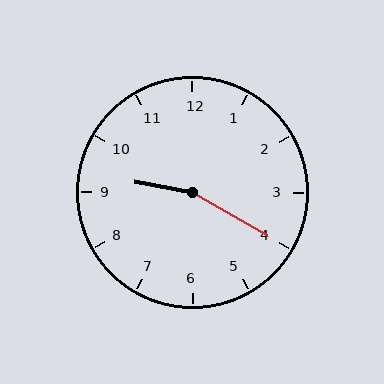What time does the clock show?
9:20.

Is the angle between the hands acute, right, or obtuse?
It is obtuse.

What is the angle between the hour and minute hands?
Approximately 160 degrees.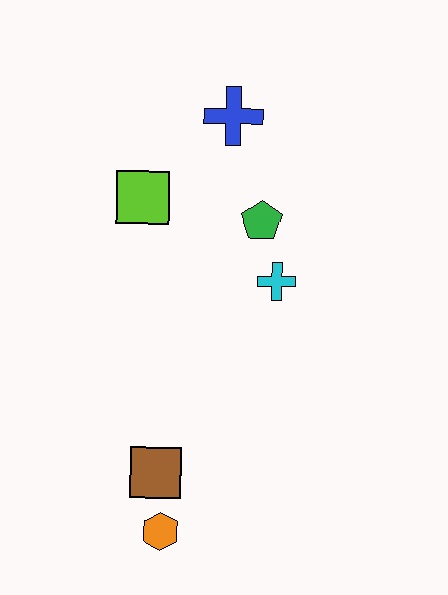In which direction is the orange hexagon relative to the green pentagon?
The orange hexagon is below the green pentagon.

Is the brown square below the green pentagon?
Yes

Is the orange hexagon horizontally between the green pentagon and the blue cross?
No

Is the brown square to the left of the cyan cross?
Yes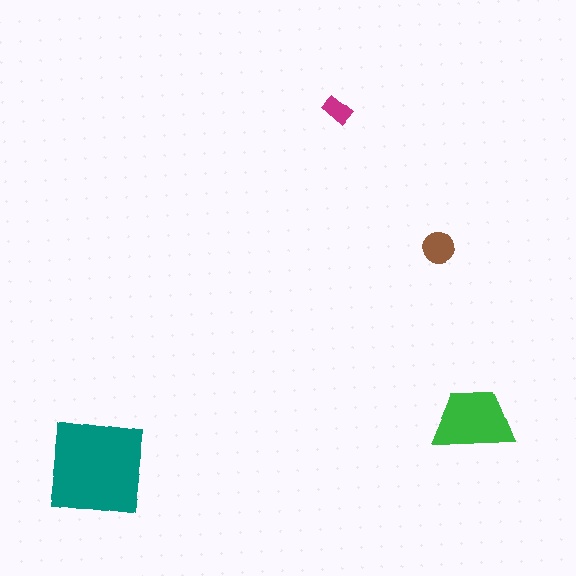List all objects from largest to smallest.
The teal square, the green trapezoid, the brown circle, the magenta rectangle.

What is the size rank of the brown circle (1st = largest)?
3rd.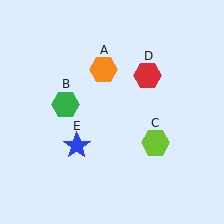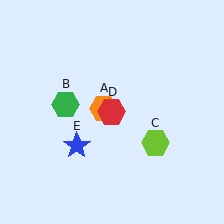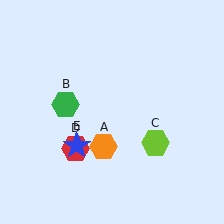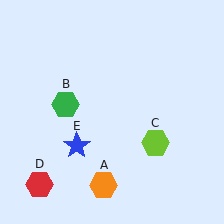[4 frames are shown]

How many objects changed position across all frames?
2 objects changed position: orange hexagon (object A), red hexagon (object D).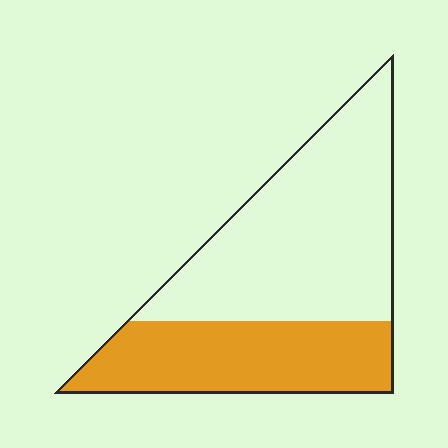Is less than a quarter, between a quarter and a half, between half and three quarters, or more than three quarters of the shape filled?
Between a quarter and a half.